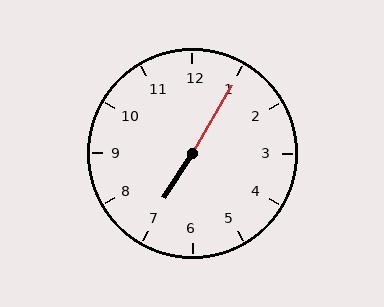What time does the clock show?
7:05.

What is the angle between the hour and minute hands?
Approximately 178 degrees.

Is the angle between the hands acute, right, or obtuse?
It is obtuse.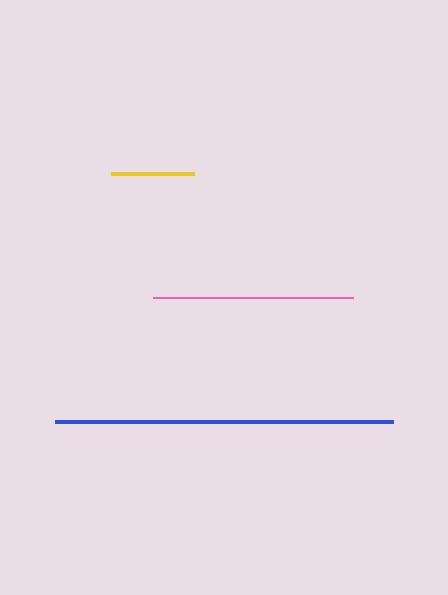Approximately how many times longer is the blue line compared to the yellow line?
The blue line is approximately 4.0 times the length of the yellow line.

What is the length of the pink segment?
The pink segment is approximately 200 pixels long.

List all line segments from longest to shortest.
From longest to shortest: blue, pink, yellow.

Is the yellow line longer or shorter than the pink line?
The pink line is longer than the yellow line.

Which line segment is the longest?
The blue line is the longest at approximately 338 pixels.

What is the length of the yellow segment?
The yellow segment is approximately 83 pixels long.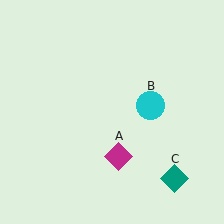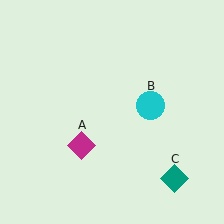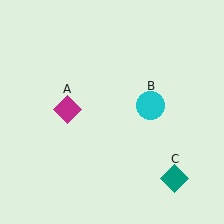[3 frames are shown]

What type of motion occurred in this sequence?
The magenta diamond (object A) rotated clockwise around the center of the scene.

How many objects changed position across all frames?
1 object changed position: magenta diamond (object A).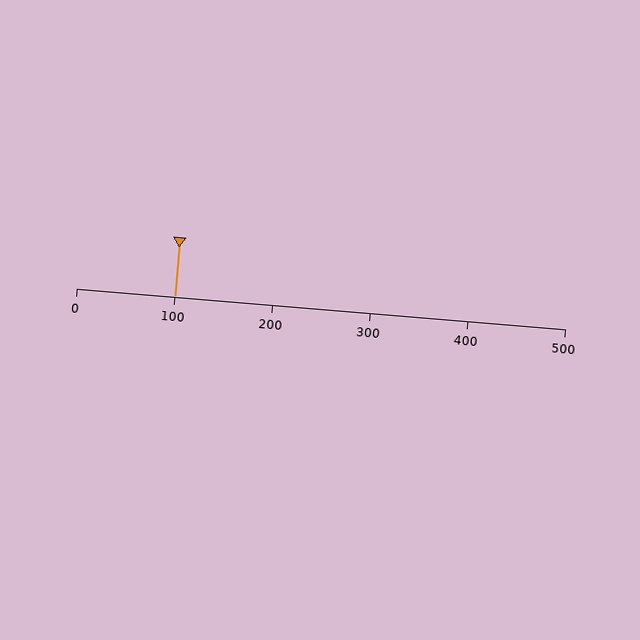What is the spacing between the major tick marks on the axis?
The major ticks are spaced 100 apart.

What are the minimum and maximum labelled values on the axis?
The axis runs from 0 to 500.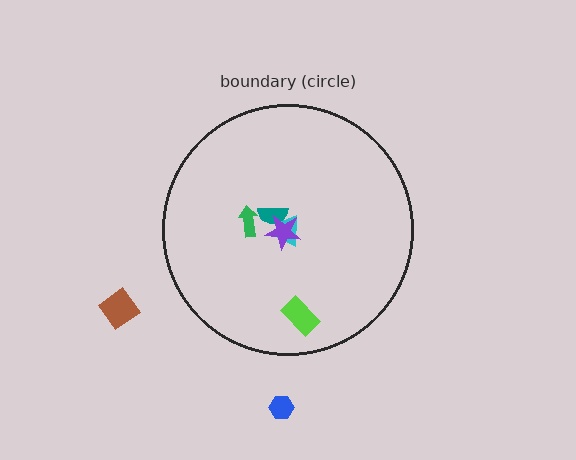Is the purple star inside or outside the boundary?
Inside.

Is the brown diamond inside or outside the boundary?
Outside.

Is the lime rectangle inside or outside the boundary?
Inside.